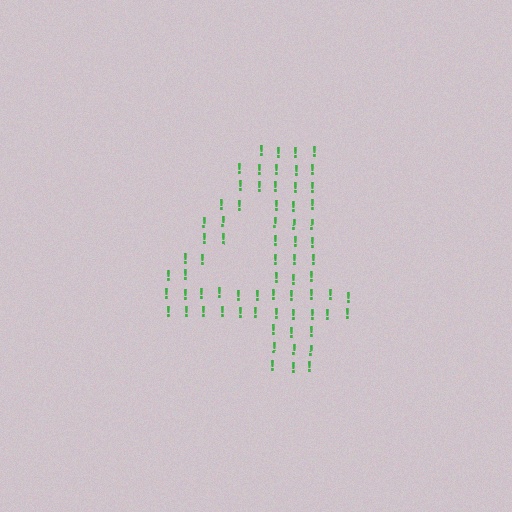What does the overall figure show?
The overall figure shows the digit 4.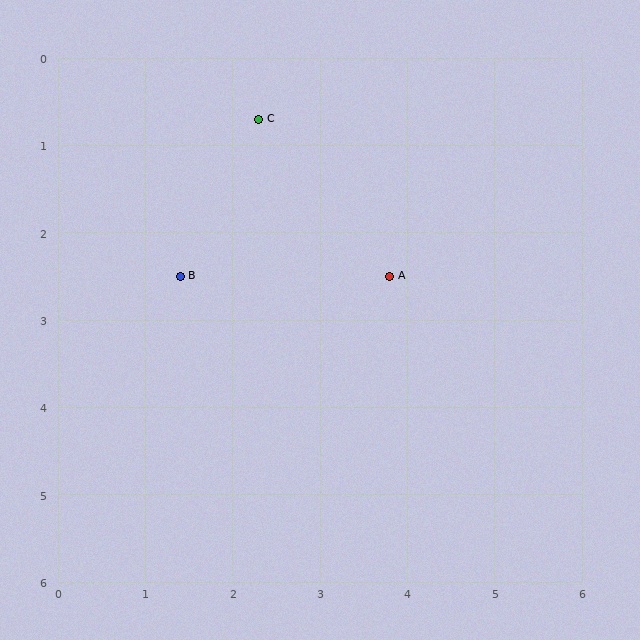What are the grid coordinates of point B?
Point B is at approximately (1.4, 2.5).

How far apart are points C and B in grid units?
Points C and B are about 2.0 grid units apart.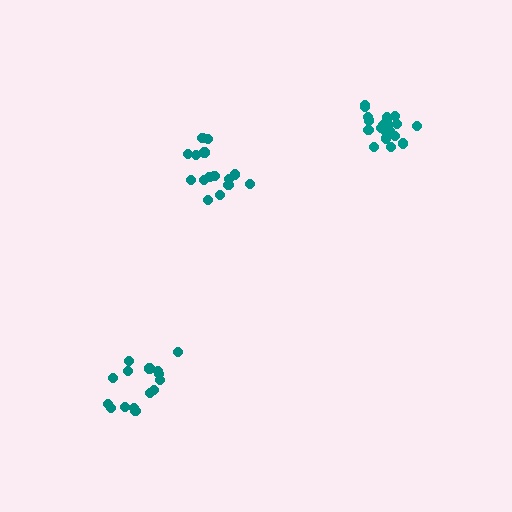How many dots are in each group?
Group 1: 15 dots, Group 2: 20 dots, Group 3: 15 dots (50 total).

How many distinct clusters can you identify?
There are 3 distinct clusters.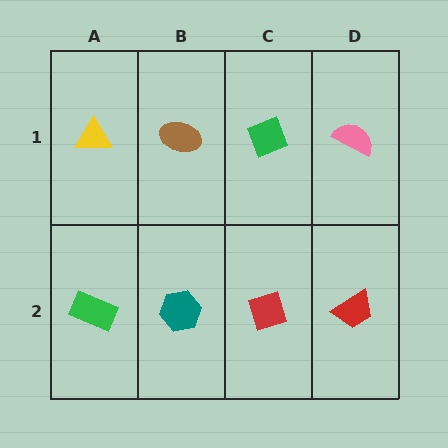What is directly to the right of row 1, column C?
A pink semicircle.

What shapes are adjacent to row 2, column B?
A brown ellipse (row 1, column B), a green rectangle (row 2, column A), a red diamond (row 2, column C).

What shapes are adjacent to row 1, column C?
A red diamond (row 2, column C), a brown ellipse (row 1, column B), a pink semicircle (row 1, column D).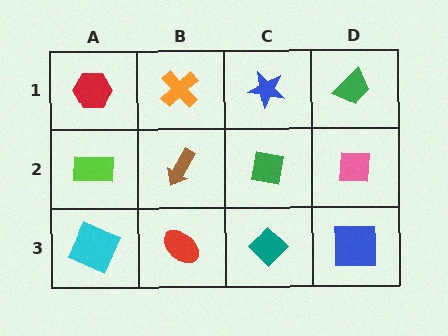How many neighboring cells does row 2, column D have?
3.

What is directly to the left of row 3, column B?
A cyan square.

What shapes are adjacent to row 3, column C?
A green square (row 2, column C), a red ellipse (row 3, column B), a blue square (row 3, column D).